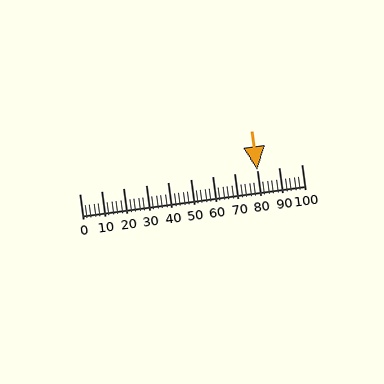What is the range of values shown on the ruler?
The ruler shows values from 0 to 100.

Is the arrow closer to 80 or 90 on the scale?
The arrow is closer to 80.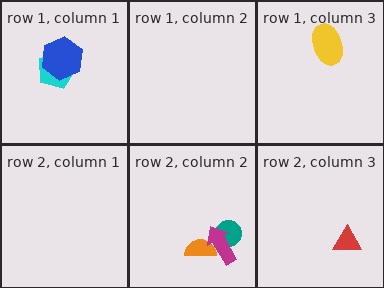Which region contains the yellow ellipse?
The row 1, column 3 region.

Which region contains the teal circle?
The row 2, column 2 region.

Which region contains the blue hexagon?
The row 1, column 1 region.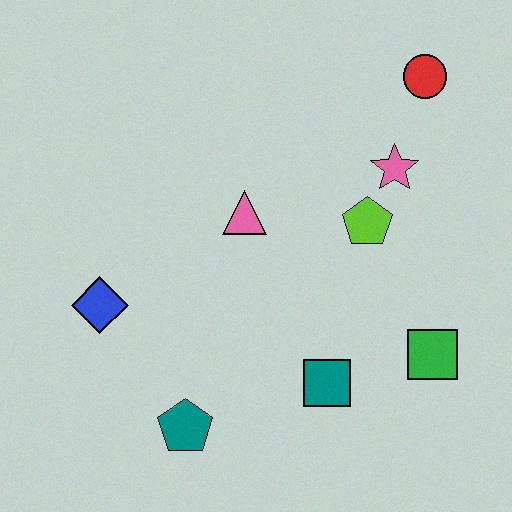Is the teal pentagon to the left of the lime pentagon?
Yes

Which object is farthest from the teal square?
The red circle is farthest from the teal square.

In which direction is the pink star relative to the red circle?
The pink star is below the red circle.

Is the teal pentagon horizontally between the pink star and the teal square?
No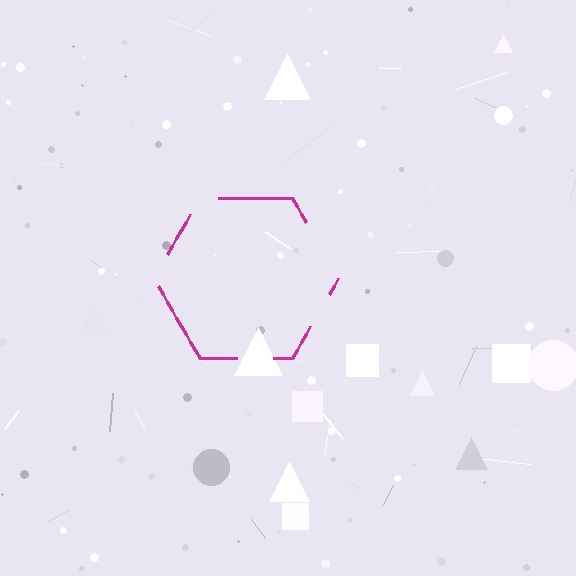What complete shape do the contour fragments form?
The contour fragments form a hexagon.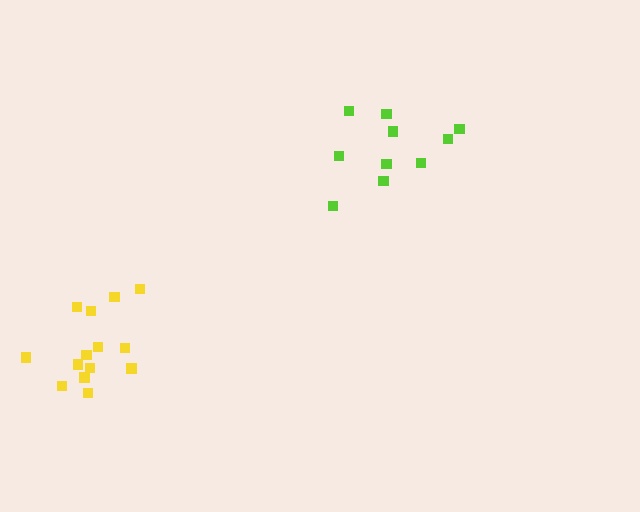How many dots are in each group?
Group 1: 14 dots, Group 2: 10 dots (24 total).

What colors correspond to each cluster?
The clusters are colored: yellow, lime.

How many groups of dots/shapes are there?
There are 2 groups.